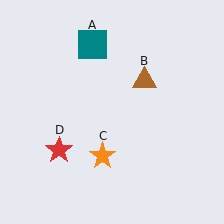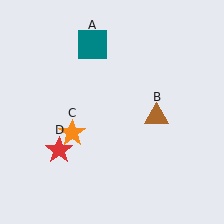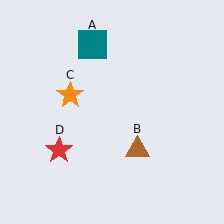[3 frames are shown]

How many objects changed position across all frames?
2 objects changed position: brown triangle (object B), orange star (object C).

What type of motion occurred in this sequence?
The brown triangle (object B), orange star (object C) rotated clockwise around the center of the scene.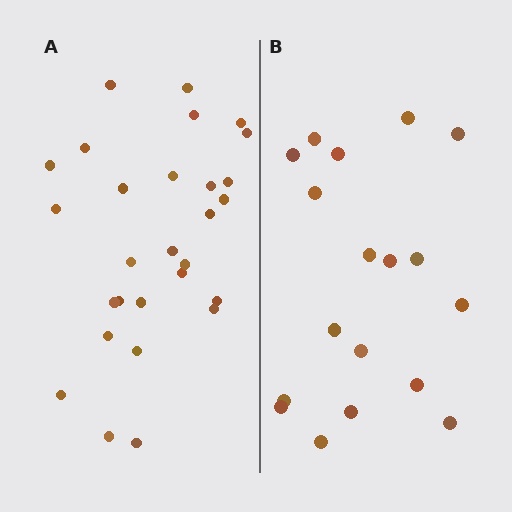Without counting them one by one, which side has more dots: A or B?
Region A (the left region) has more dots.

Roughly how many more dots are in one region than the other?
Region A has roughly 10 or so more dots than region B.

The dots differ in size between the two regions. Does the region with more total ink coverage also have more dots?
No. Region B has more total ink coverage because its dots are larger, but region A actually contains more individual dots. Total area can be misleading — the number of items is what matters here.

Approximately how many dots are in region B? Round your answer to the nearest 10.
About 20 dots. (The exact count is 18, which rounds to 20.)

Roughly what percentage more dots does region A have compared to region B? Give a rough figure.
About 55% more.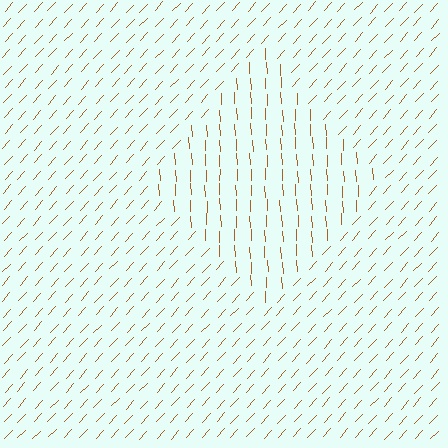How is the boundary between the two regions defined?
The boundary is defined purely by a change in line orientation (approximately 45 degrees difference). All lines are the same color and thickness.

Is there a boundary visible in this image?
Yes, there is a texture boundary formed by a change in line orientation.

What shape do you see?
I see a diamond.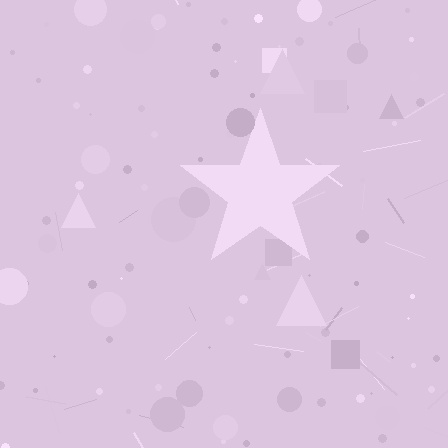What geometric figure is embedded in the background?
A star is embedded in the background.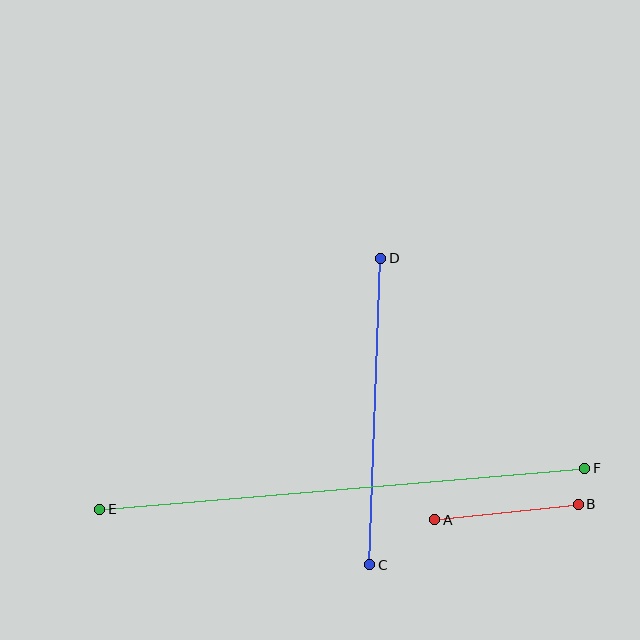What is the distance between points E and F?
The distance is approximately 487 pixels.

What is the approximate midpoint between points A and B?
The midpoint is at approximately (506, 512) pixels.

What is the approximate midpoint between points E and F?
The midpoint is at approximately (342, 489) pixels.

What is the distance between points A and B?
The distance is approximately 144 pixels.